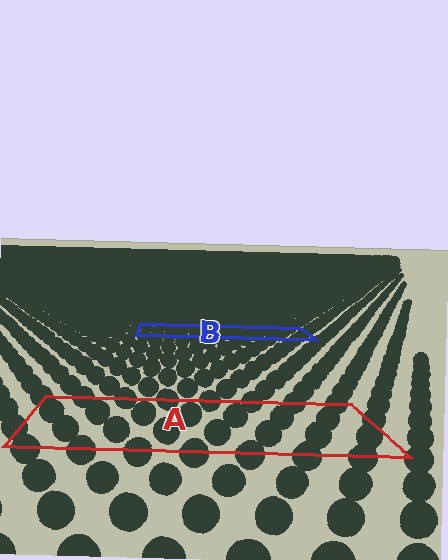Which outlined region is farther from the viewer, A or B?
Region B is farther from the viewer — the texture elements inside it appear smaller and more densely packed.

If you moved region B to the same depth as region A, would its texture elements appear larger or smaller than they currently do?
They would appear larger. At a closer depth, the same texture elements are projected at a bigger on-screen size.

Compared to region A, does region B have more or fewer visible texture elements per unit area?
Region B has more texture elements per unit area — they are packed more densely because it is farther away.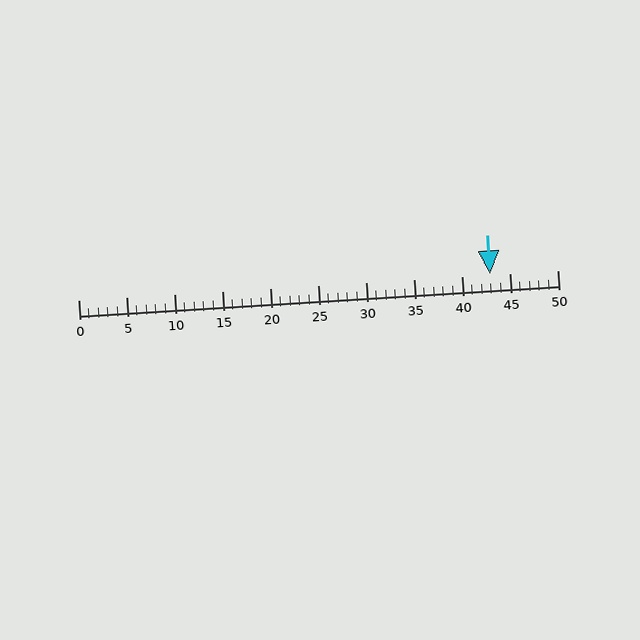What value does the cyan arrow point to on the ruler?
The cyan arrow points to approximately 43.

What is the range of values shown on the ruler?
The ruler shows values from 0 to 50.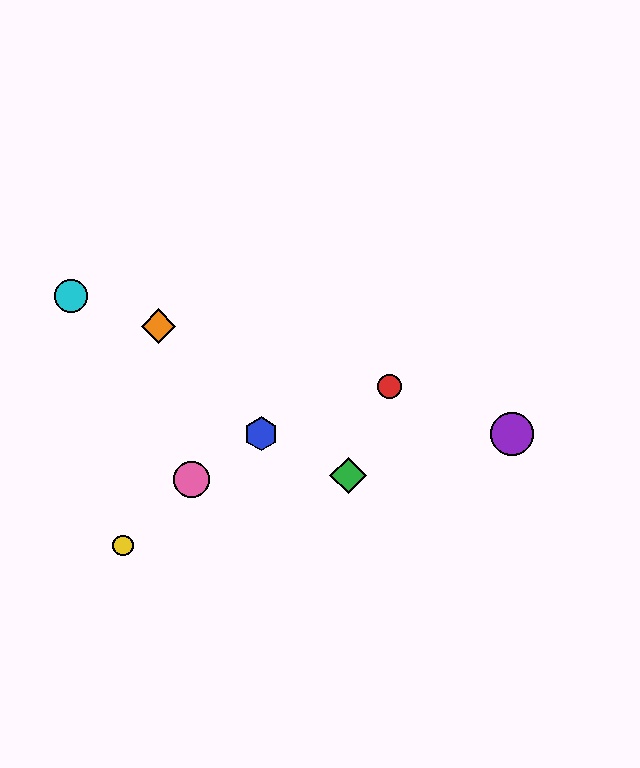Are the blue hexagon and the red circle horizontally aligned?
No, the blue hexagon is at y≈434 and the red circle is at y≈386.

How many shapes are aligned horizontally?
2 shapes (the blue hexagon, the purple circle) are aligned horizontally.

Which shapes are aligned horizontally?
The blue hexagon, the purple circle are aligned horizontally.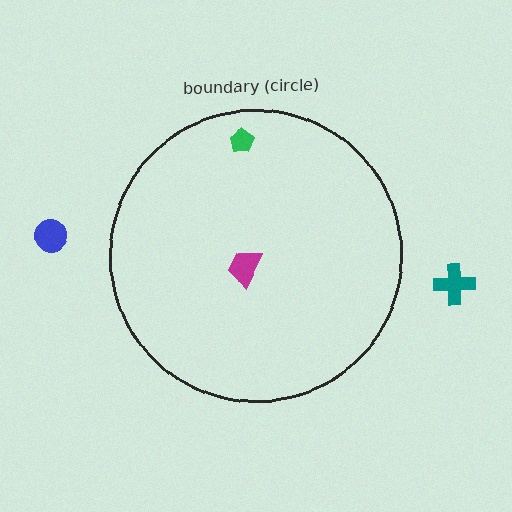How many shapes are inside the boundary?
2 inside, 2 outside.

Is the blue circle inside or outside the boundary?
Outside.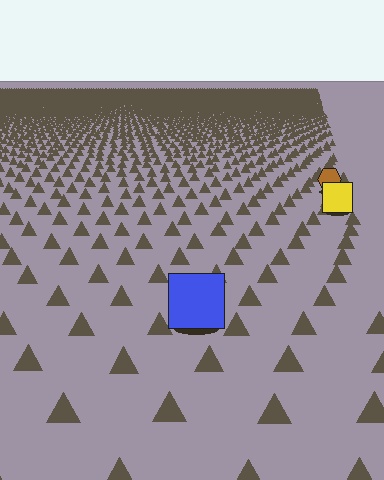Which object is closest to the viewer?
The blue square is closest. The texture marks near it are larger and more spread out.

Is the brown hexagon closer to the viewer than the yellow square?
No. The yellow square is closer — you can tell from the texture gradient: the ground texture is coarser near it.